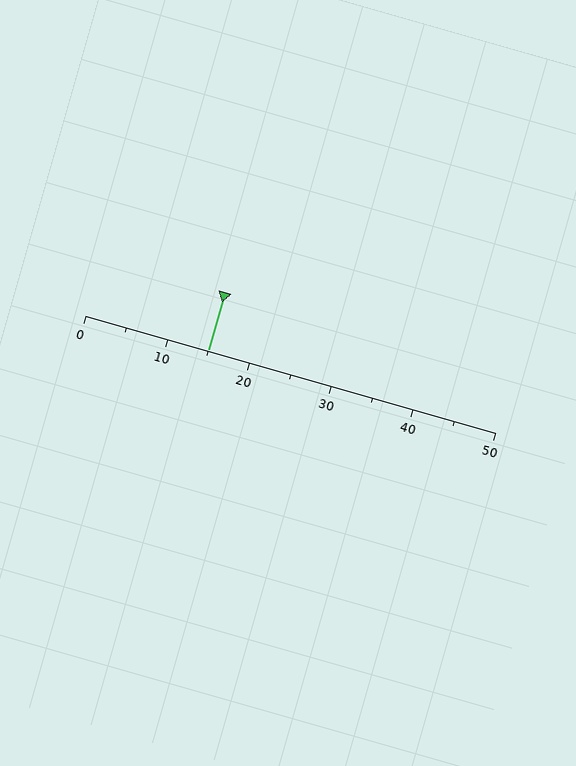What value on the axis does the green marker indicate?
The marker indicates approximately 15.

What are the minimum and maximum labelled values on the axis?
The axis runs from 0 to 50.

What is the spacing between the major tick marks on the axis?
The major ticks are spaced 10 apart.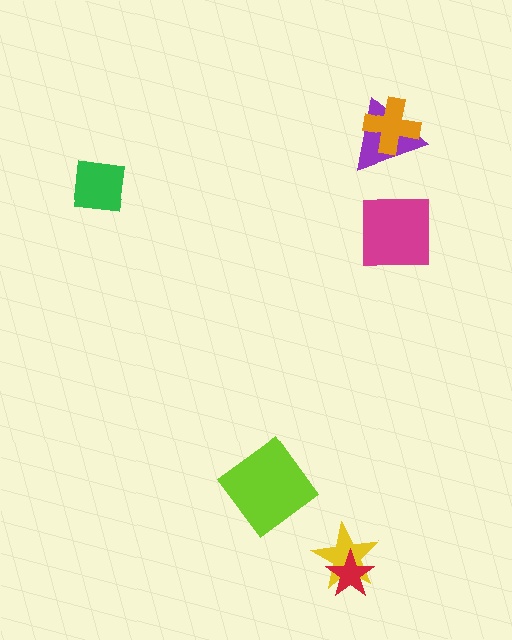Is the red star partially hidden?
No, no other shape covers it.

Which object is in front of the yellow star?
The red star is in front of the yellow star.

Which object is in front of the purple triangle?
The orange cross is in front of the purple triangle.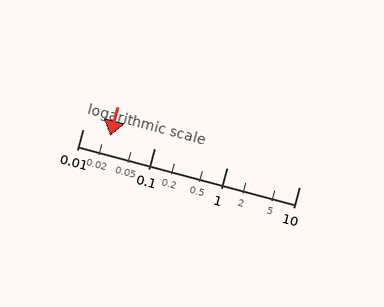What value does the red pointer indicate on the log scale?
The pointer indicates approximately 0.024.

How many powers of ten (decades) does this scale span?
The scale spans 3 decades, from 0.01 to 10.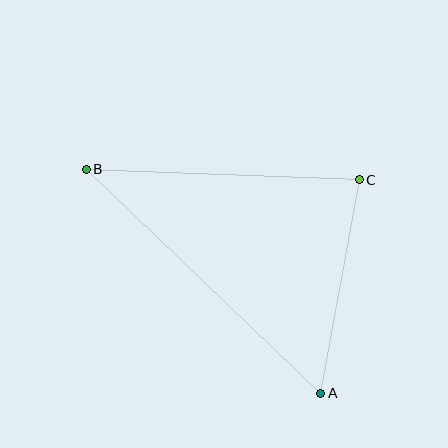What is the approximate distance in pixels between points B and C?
The distance between B and C is approximately 273 pixels.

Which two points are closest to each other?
Points A and C are closest to each other.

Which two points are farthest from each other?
Points A and B are farthest from each other.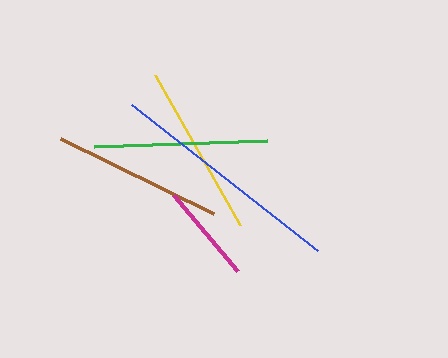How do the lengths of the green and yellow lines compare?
The green and yellow lines are approximately the same length.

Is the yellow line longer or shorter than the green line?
The green line is longer than the yellow line.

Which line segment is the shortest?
The magenta line is the shortest at approximately 99 pixels.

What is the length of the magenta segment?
The magenta segment is approximately 99 pixels long.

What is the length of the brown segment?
The brown segment is approximately 170 pixels long.